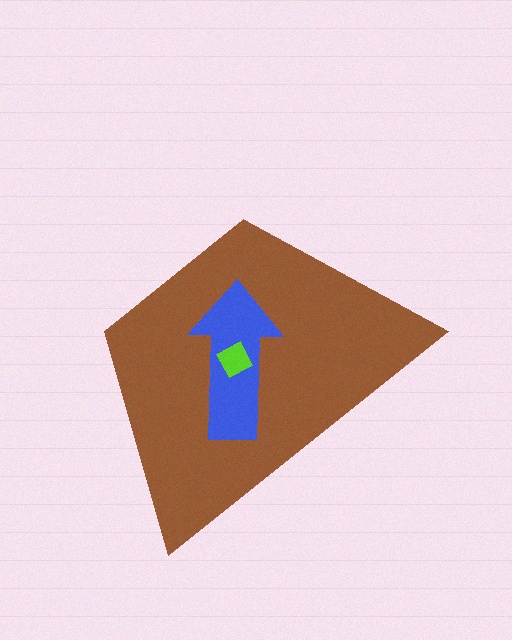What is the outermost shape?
The brown trapezoid.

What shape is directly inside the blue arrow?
The lime square.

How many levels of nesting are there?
3.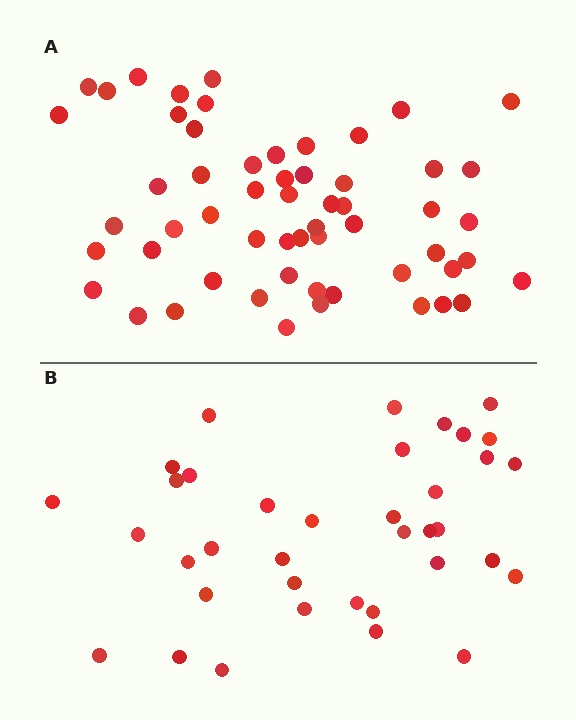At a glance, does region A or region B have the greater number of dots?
Region A (the top region) has more dots.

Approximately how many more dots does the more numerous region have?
Region A has approximately 20 more dots than region B.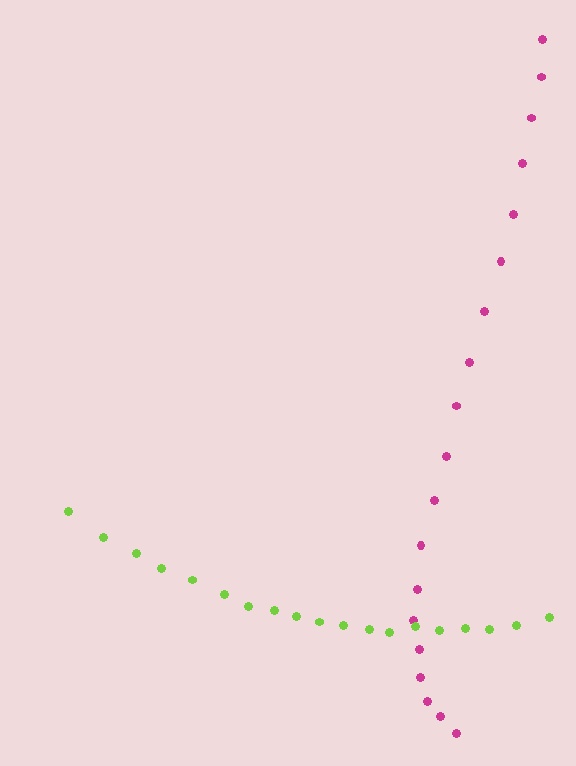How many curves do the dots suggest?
There are 2 distinct paths.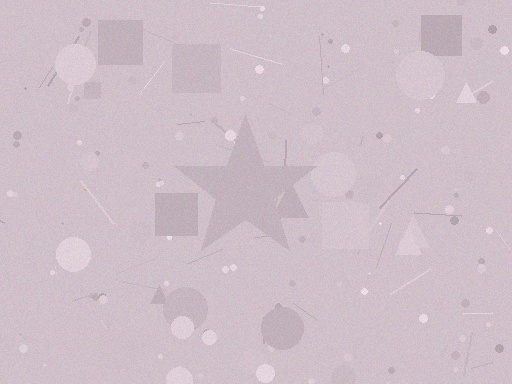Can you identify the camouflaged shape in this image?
The camouflaged shape is a star.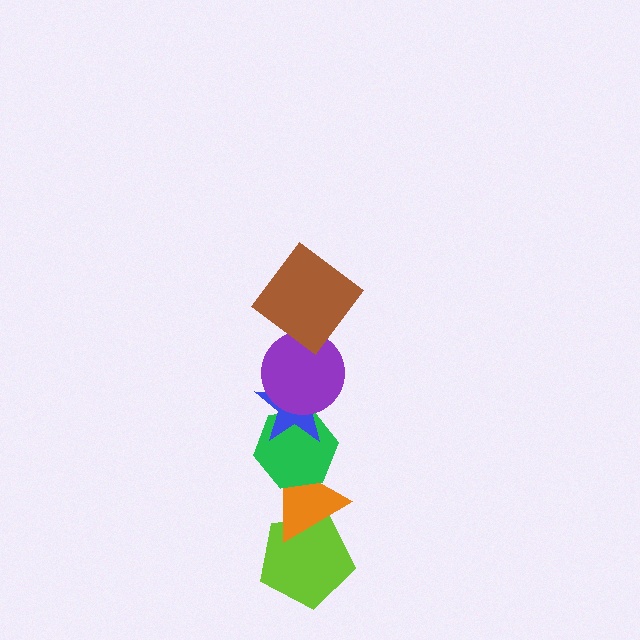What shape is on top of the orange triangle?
The green hexagon is on top of the orange triangle.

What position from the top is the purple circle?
The purple circle is 2nd from the top.